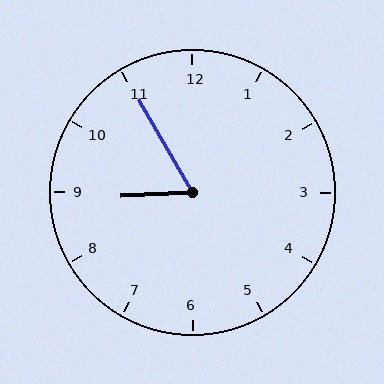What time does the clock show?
8:55.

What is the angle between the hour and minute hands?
Approximately 62 degrees.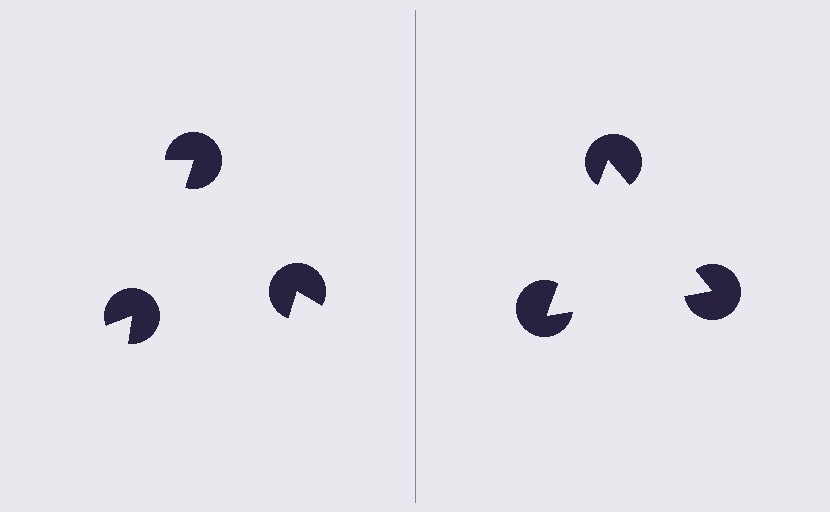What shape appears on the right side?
An illusory triangle.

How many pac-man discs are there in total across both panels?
6 — 3 on each side.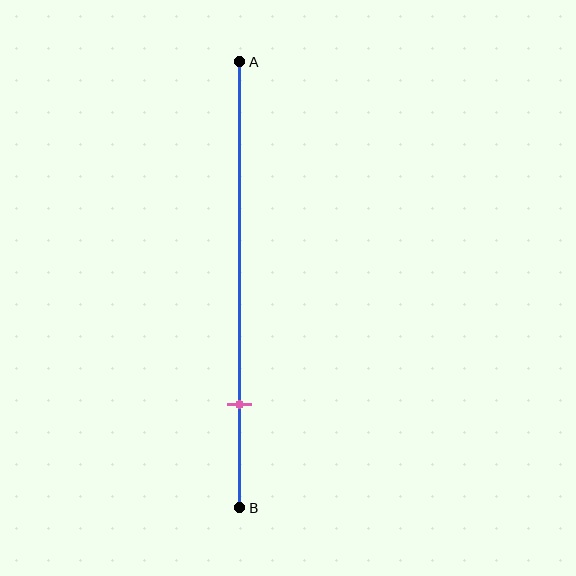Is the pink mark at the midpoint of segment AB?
No, the mark is at about 75% from A, not at the 50% midpoint.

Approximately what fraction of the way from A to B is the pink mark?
The pink mark is approximately 75% of the way from A to B.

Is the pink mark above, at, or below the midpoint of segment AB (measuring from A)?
The pink mark is below the midpoint of segment AB.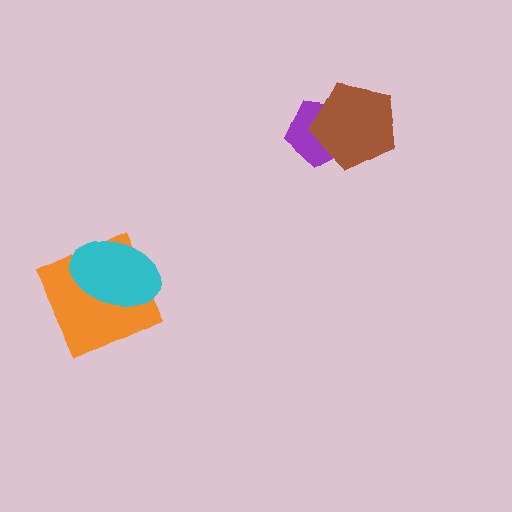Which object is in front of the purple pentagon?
The brown pentagon is in front of the purple pentagon.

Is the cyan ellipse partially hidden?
No, no other shape covers it.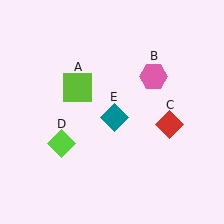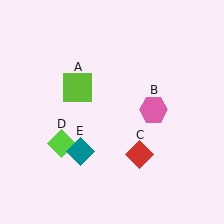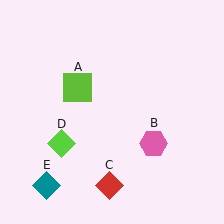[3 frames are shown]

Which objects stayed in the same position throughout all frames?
Lime square (object A) and lime diamond (object D) remained stationary.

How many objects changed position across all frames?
3 objects changed position: pink hexagon (object B), red diamond (object C), teal diamond (object E).